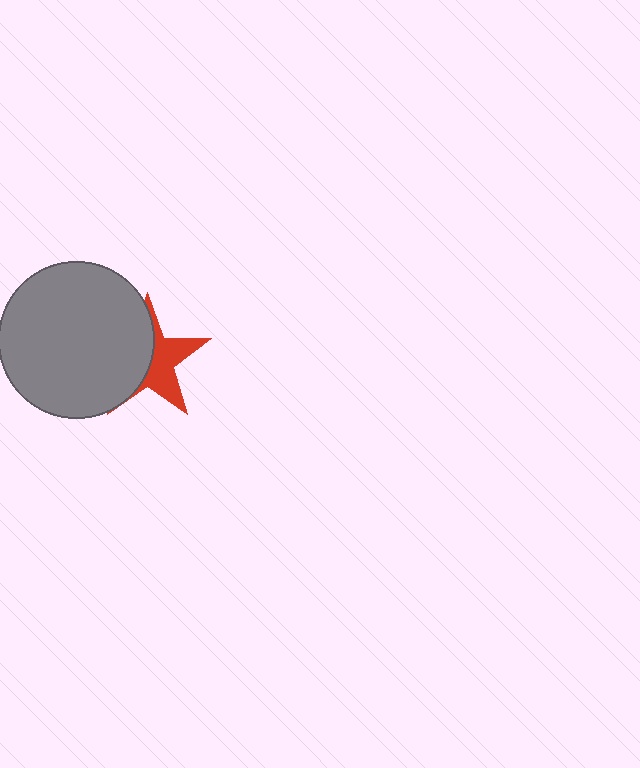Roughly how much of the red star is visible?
About half of it is visible (roughly 46%).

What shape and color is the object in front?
The object in front is a gray circle.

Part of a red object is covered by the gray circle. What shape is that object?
It is a star.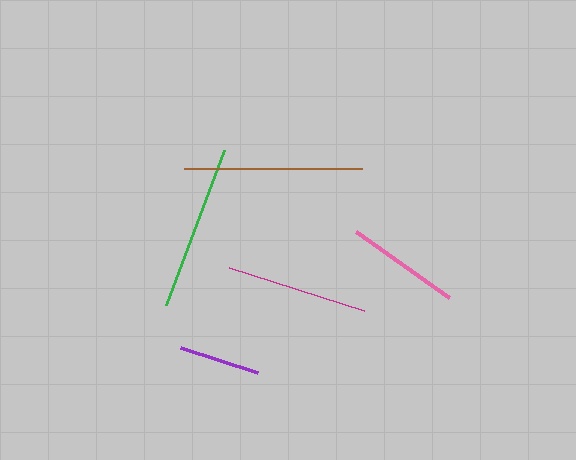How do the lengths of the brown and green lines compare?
The brown and green lines are approximately the same length.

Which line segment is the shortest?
The purple line is the shortest at approximately 81 pixels.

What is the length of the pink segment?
The pink segment is approximately 114 pixels long.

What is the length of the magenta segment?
The magenta segment is approximately 143 pixels long.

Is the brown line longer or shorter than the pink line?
The brown line is longer than the pink line.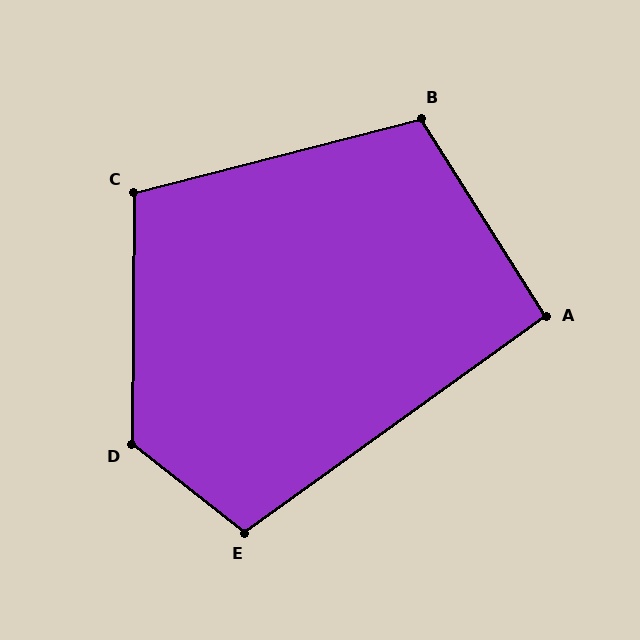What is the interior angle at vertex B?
Approximately 108 degrees (obtuse).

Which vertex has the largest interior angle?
D, at approximately 128 degrees.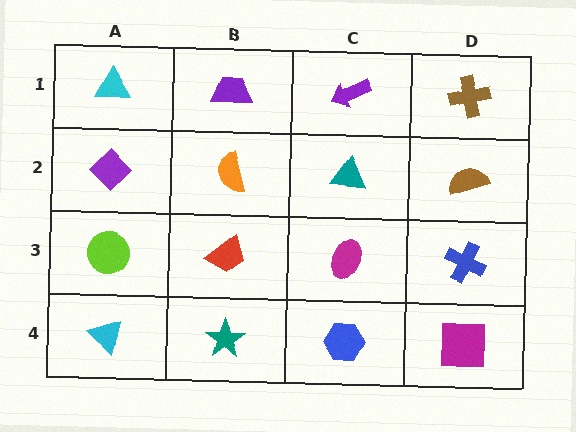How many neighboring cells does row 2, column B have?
4.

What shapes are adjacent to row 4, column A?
A lime circle (row 3, column A), a teal star (row 4, column B).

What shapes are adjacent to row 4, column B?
A red trapezoid (row 3, column B), a cyan triangle (row 4, column A), a blue hexagon (row 4, column C).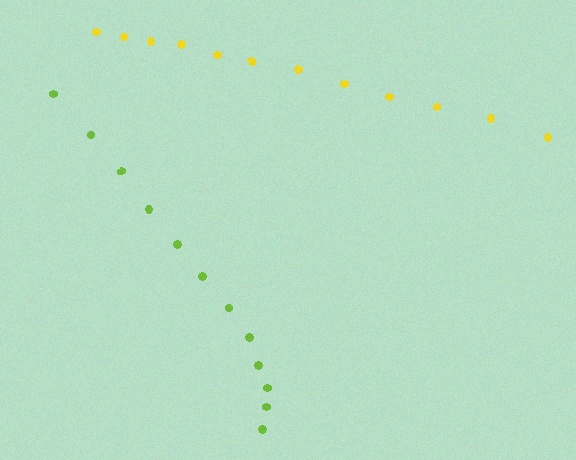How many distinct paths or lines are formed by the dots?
There are 2 distinct paths.